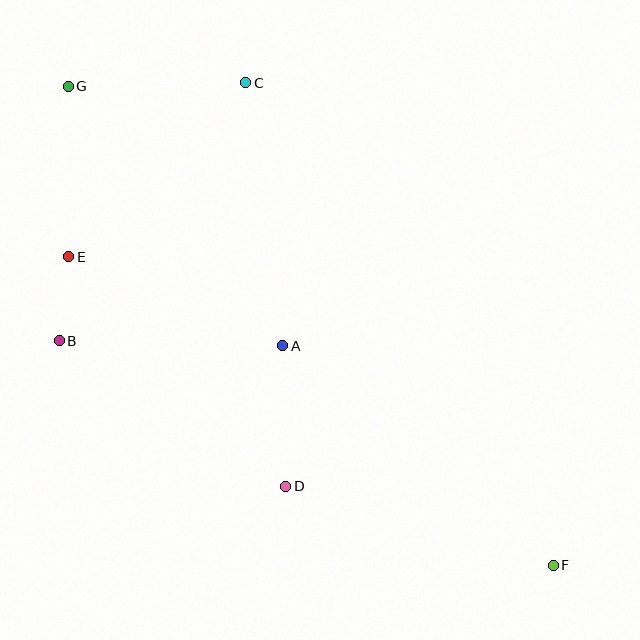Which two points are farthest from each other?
Points F and G are farthest from each other.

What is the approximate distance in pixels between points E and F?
The distance between E and F is approximately 575 pixels.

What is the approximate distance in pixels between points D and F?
The distance between D and F is approximately 279 pixels.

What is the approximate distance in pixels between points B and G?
The distance between B and G is approximately 255 pixels.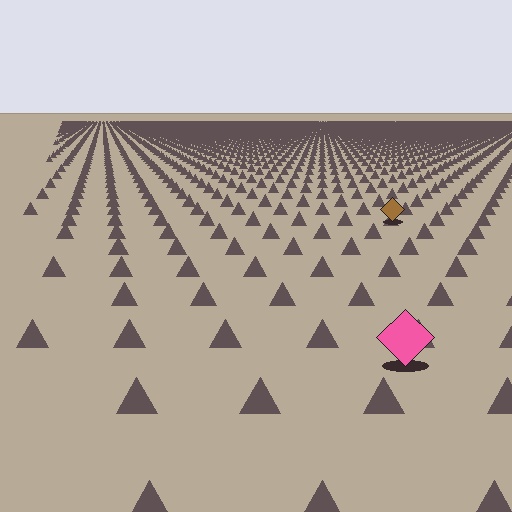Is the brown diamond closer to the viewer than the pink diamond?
No. The pink diamond is closer — you can tell from the texture gradient: the ground texture is coarser near it.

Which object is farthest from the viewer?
The brown diamond is farthest from the viewer. It appears smaller and the ground texture around it is denser.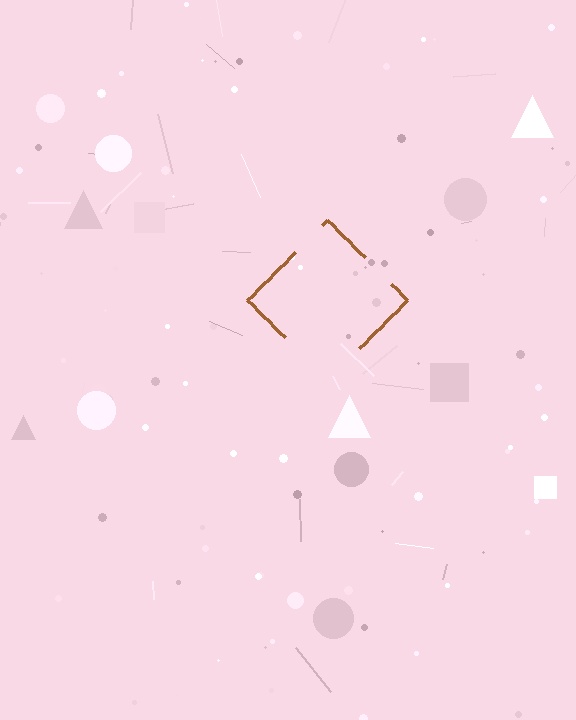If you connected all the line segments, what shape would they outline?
They would outline a diamond.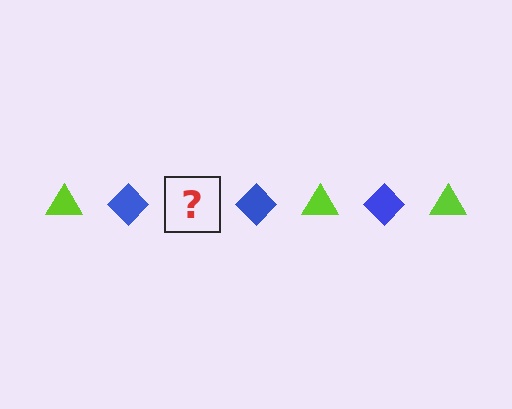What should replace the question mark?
The question mark should be replaced with a lime triangle.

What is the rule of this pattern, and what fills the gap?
The rule is that the pattern alternates between lime triangle and blue diamond. The gap should be filled with a lime triangle.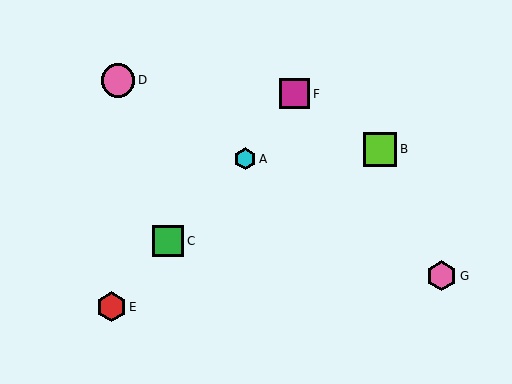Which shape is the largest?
The lime square (labeled B) is the largest.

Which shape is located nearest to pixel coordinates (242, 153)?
The cyan hexagon (labeled A) at (245, 159) is nearest to that location.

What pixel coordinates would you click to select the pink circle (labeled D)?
Click at (118, 80) to select the pink circle D.